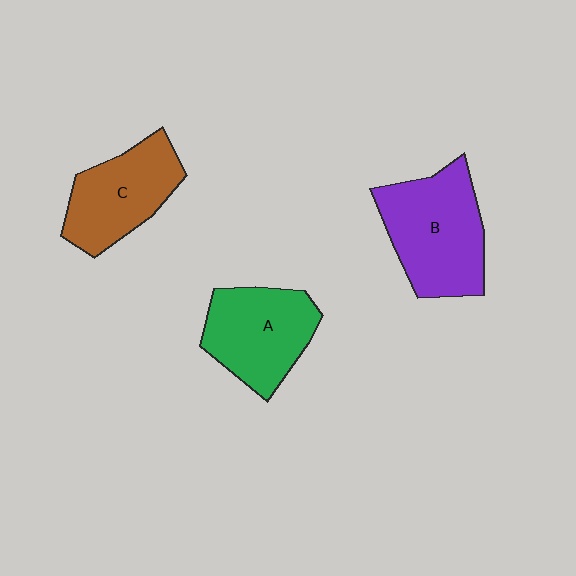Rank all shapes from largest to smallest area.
From largest to smallest: B (purple), A (green), C (brown).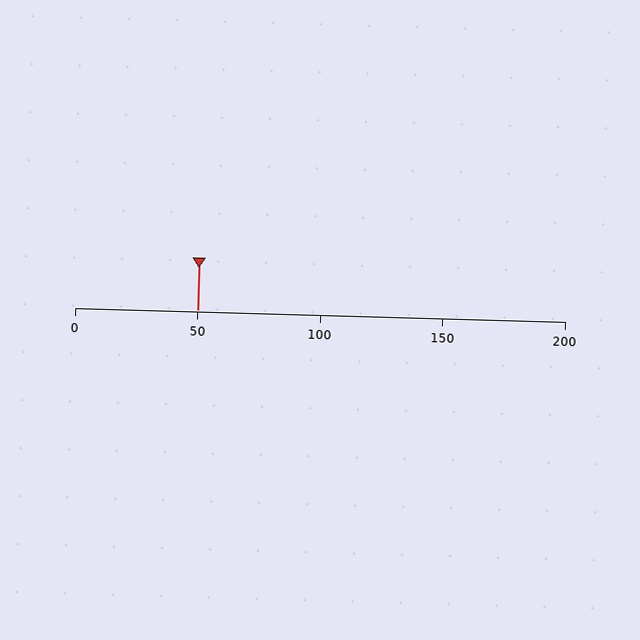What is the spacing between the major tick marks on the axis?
The major ticks are spaced 50 apart.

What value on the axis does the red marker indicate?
The marker indicates approximately 50.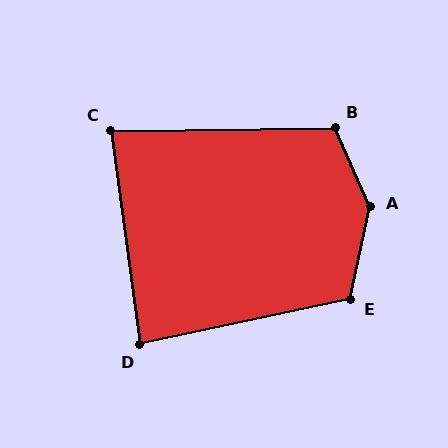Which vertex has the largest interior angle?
A, at approximately 144 degrees.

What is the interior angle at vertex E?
Approximately 114 degrees (obtuse).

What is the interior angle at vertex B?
Approximately 113 degrees (obtuse).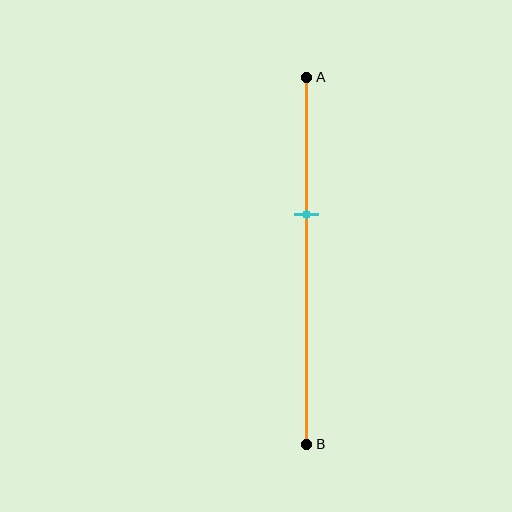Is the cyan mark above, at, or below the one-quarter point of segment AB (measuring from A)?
The cyan mark is below the one-quarter point of segment AB.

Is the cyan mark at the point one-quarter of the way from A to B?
No, the mark is at about 35% from A, not at the 25% one-quarter point.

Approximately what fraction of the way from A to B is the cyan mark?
The cyan mark is approximately 35% of the way from A to B.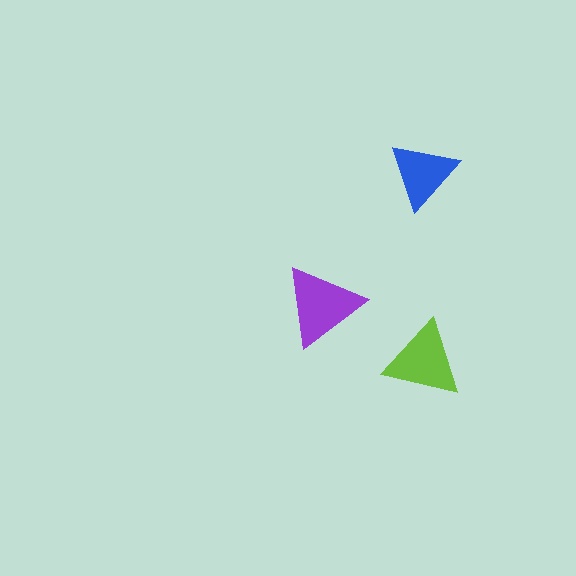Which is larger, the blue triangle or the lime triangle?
The lime one.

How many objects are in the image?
There are 3 objects in the image.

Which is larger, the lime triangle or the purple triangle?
The purple one.